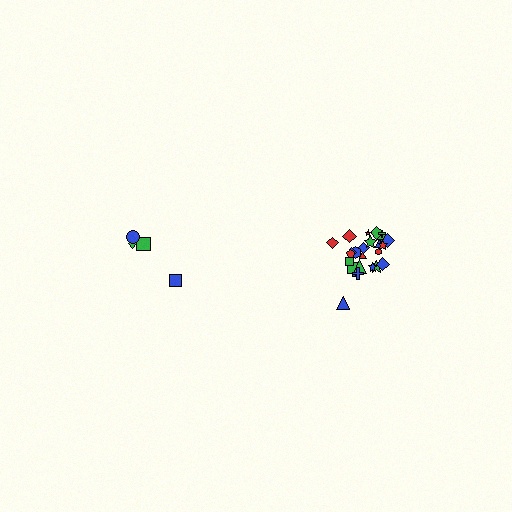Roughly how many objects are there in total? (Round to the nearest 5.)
Roughly 30 objects in total.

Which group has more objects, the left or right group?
The right group.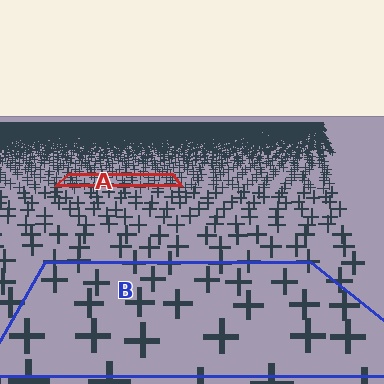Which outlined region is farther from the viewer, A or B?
Region A is farther from the viewer — the texture elements inside it appear smaller and more densely packed.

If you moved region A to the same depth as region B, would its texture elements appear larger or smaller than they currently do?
They would appear larger. At a closer depth, the same texture elements are projected at a bigger on-screen size.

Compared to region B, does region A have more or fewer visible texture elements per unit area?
Region A has more texture elements per unit area — they are packed more densely because it is farther away.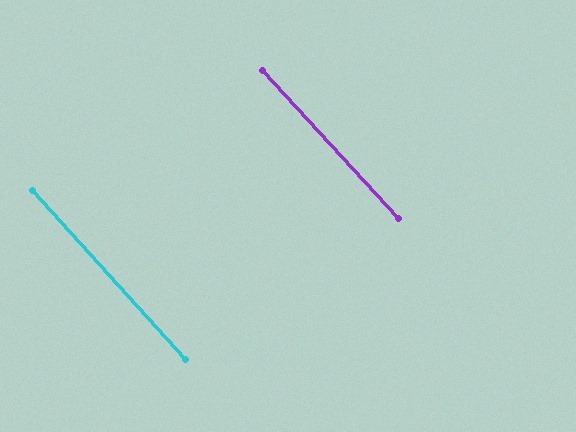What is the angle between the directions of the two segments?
Approximately 1 degree.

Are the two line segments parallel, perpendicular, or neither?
Parallel — their directions differ by only 0.6°.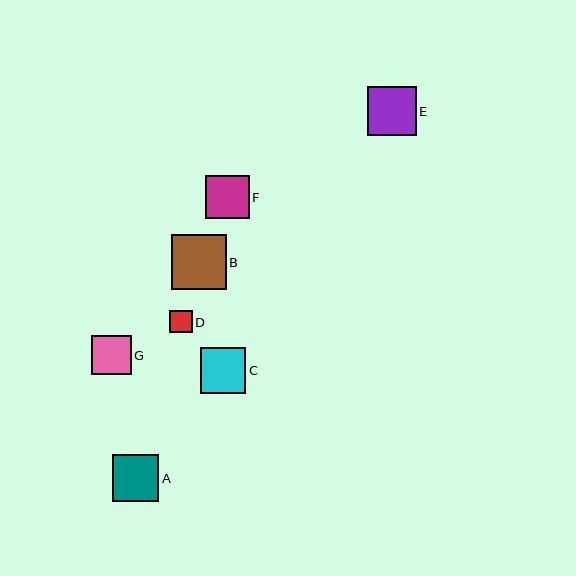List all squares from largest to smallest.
From largest to smallest: B, E, A, C, F, G, D.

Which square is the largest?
Square B is the largest with a size of approximately 55 pixels.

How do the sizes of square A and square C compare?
Square A and square C are approximately the same size.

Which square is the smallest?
Square D is the smallest with a size of approximately 22 pixels.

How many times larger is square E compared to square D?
Square E is approximately 2.2 times the size of square D.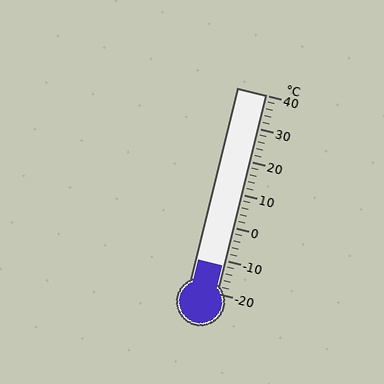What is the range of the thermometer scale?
The thermometer scale ranges from -20°C to 40°C.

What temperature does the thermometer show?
The thermometer shows approximately -12°C.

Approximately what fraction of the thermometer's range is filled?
The thermometer is filled to approximately 15% of its range.